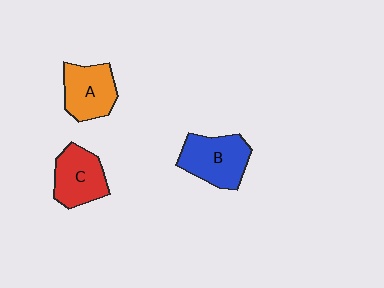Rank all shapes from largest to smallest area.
From largest to smallest: B (blue), A (orange), C (red).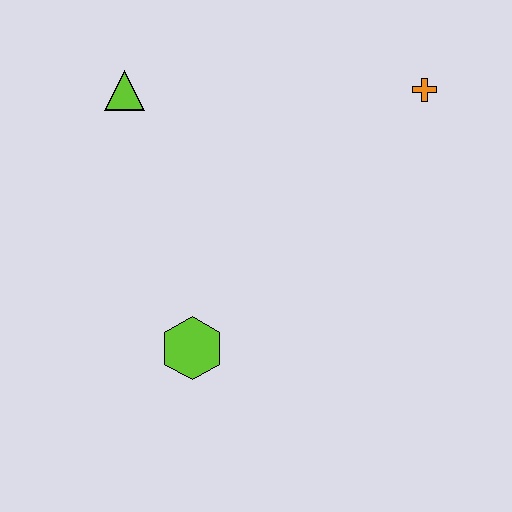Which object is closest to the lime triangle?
The lime hexagon is closest to the lime triangle.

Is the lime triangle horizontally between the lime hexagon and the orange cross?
No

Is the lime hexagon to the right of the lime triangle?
Yes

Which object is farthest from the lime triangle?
The orange cross is farthest from the lime triangle.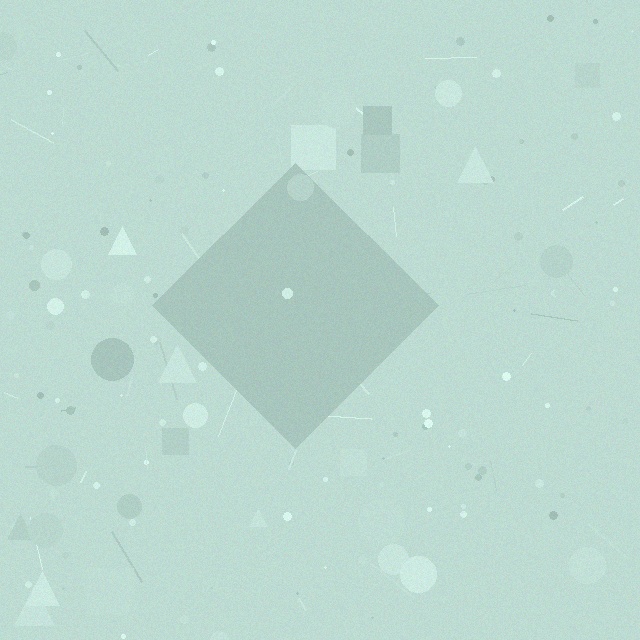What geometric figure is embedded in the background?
A diamond is embedded in the background.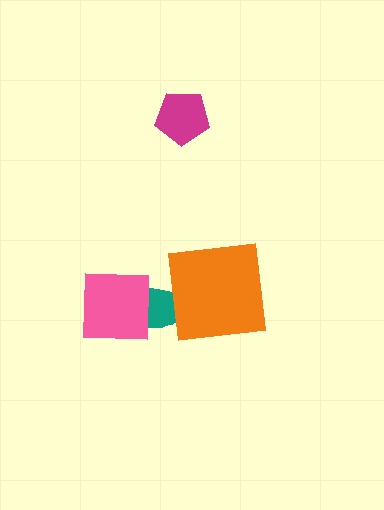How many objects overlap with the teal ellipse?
2 objects overlap with the teal ellipse.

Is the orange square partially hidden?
No, no other shape covers it.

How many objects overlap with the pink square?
1 object overlaps with the pink square.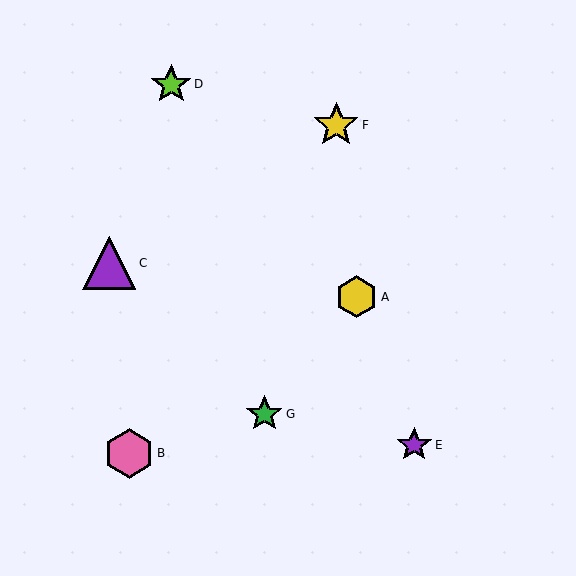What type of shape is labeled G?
Shape G is a green star.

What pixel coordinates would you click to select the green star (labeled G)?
Click at (264, 414) to select the green star G.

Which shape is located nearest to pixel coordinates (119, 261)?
The purple triangle (labeled C) at (109, 263) is nearest to that location.